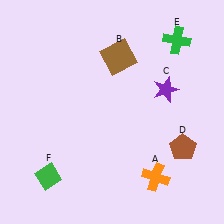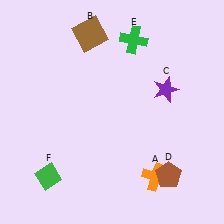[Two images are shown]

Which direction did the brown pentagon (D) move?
The brown pentagon (D) moved down.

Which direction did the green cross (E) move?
The green cross (E) moved left.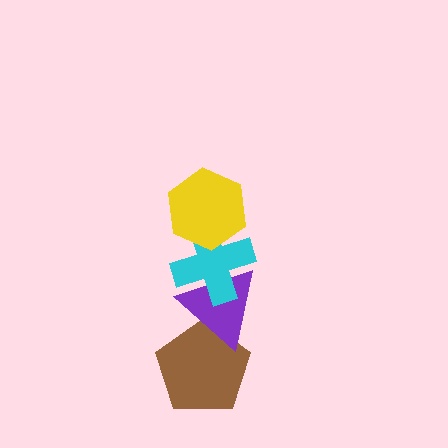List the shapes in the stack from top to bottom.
From top to bottom: the yellow hexagon, the cyan cross, the purple triangle, the brown pentagon.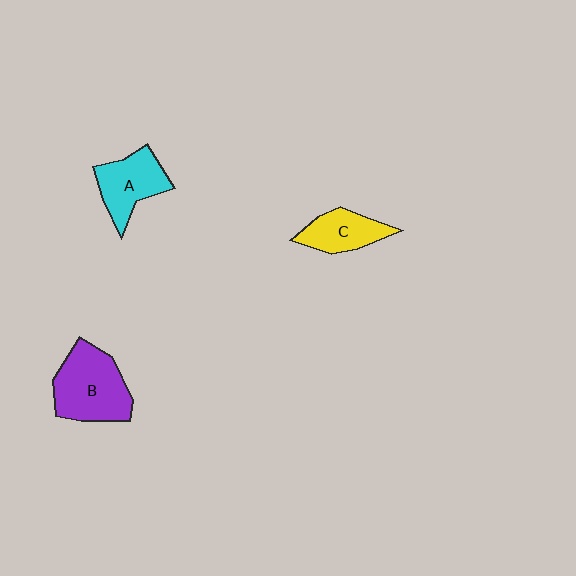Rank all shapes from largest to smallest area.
From largest to smallest: B (purple), A (cyan), C (yellow).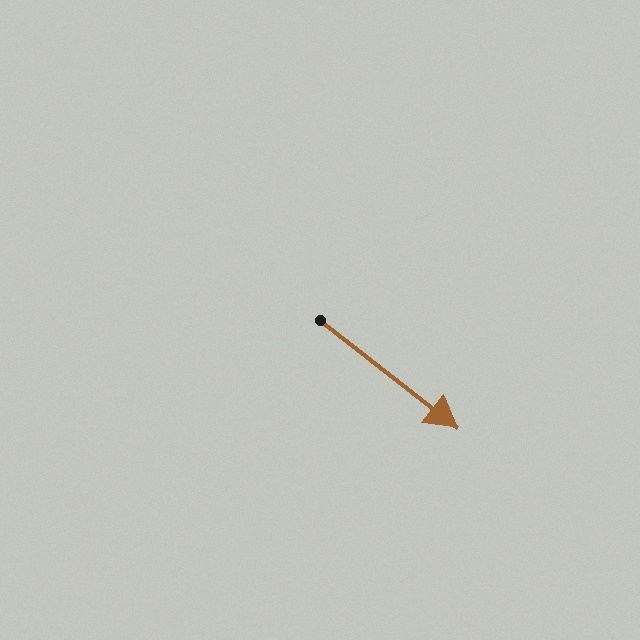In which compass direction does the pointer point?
Southeast.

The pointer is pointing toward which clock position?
Roughly 4 o'clock.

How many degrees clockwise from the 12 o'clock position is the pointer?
Approximately 128 degrees.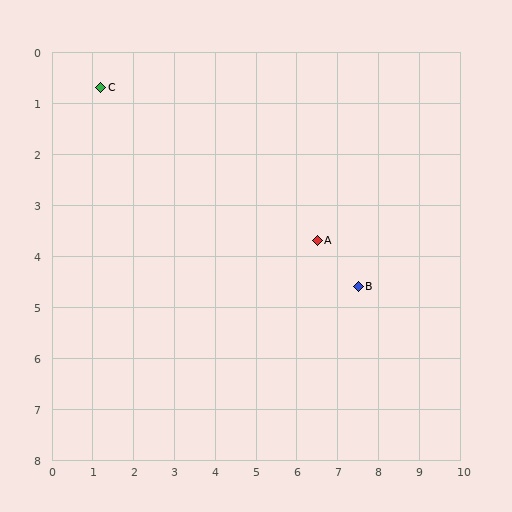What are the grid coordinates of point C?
Point C is at approximately (1.2, 0.7).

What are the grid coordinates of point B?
Point B is at approximately (7.5, 4.6).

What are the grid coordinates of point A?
Point A is at approximately (6.5, 3.7).